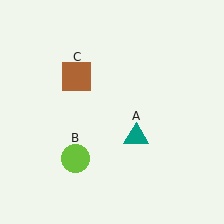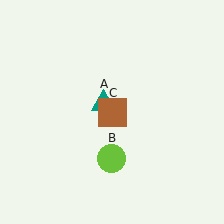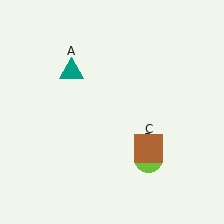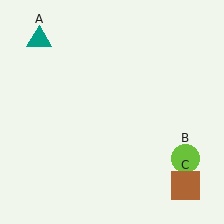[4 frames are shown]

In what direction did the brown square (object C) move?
The brown square (object C) moved down and to the right.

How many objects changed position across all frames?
3 objects changed position: teal triangle (object A), lime circle (object B), brown square (object C).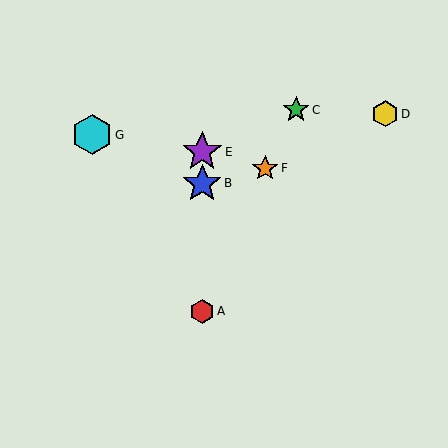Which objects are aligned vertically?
Objects A, B, E are aligned vertically.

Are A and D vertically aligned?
No, A is at x≈202 and D is at x≈385.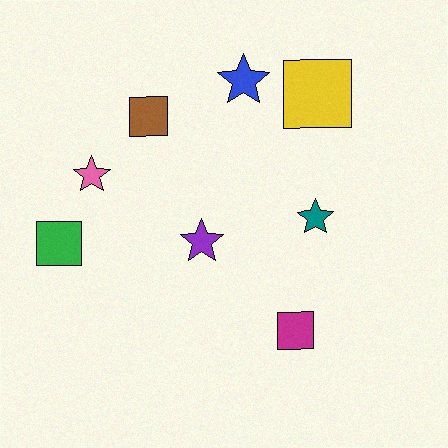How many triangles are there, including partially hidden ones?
There are no triangles.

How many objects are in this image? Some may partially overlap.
There are 8 objects.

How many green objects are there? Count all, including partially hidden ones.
There is 1 green object.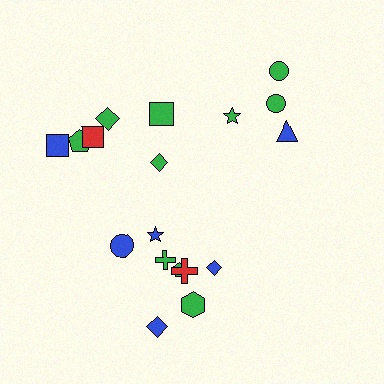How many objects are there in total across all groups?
There are 18 objects.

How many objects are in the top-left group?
There are 6 objects.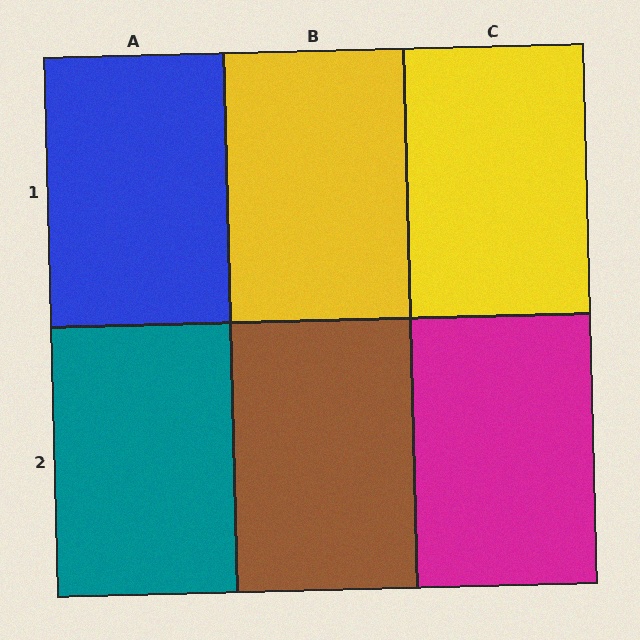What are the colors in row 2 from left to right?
Teal, brown, magenta.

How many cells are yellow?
2 cells are yellow.